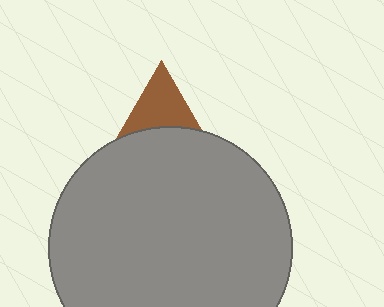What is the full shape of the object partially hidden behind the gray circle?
The partially hidden object is a brown triangle.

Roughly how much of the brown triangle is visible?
A small part of it is visible (roughly 38%).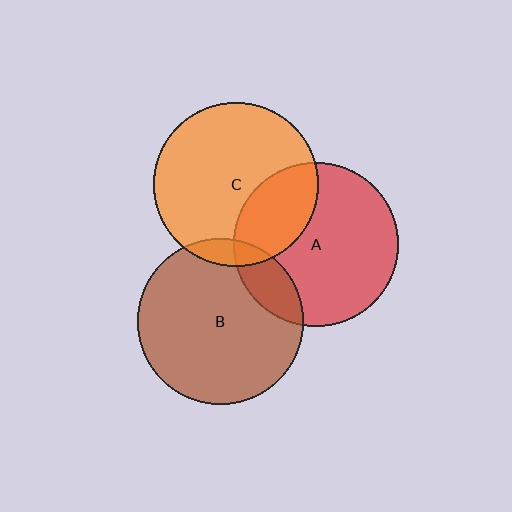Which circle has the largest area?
Circle B (brown).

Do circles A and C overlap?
Yes.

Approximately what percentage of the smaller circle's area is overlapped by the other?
Approximately 30%.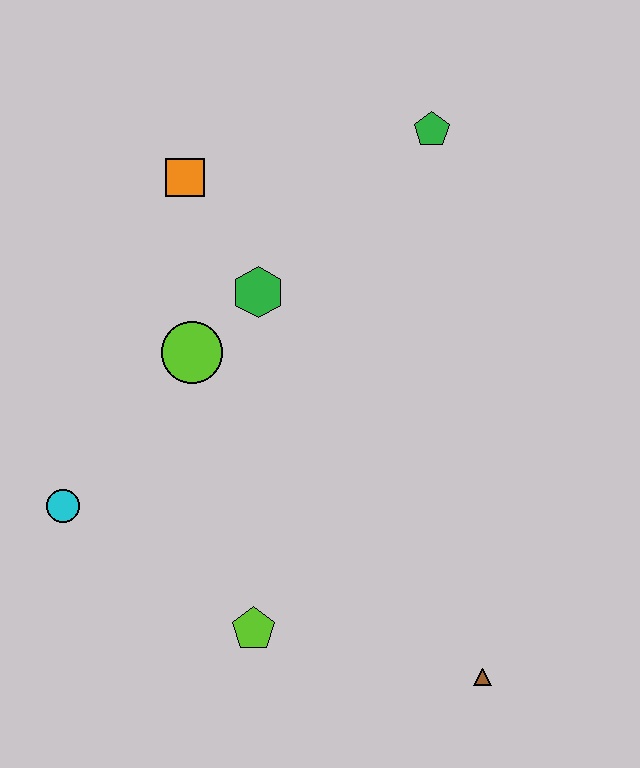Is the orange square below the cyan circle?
No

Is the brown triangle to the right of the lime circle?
Yes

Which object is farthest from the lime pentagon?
The green pentagon is farthest from the lime pentagon.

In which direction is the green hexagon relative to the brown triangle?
The green hexagon is above the brown triangle.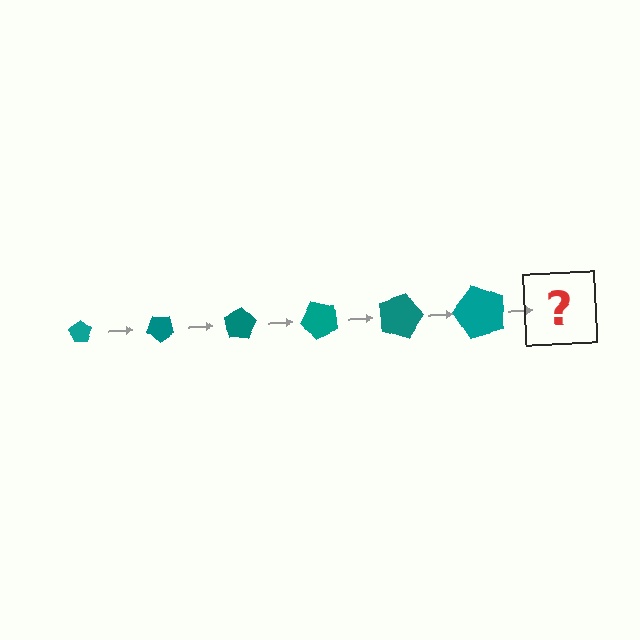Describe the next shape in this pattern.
It should be a pentagon, larger than the previous one and rotated 240 degrees from the start.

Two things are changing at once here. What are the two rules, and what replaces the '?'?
The two rules are that the pentagon grows larger each step and it rotates 40 degrees each step. The '?' should be a pentagon, larger than the previous one and rotated 240 degrees from the start.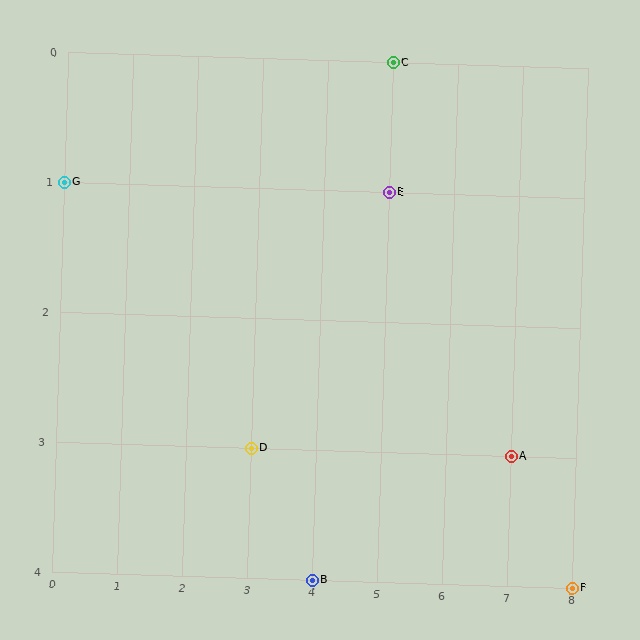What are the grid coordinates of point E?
Point E is at grid coordinates (5, 1).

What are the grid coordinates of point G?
Point G is at grid coordinates (0, 1).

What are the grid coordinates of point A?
Point A is at grid coordinates (7, 3).